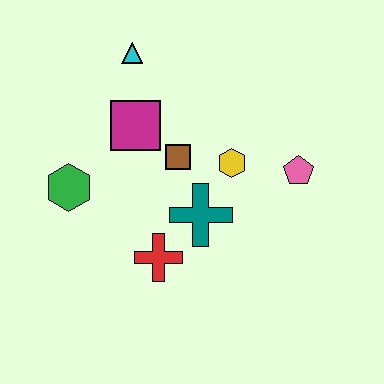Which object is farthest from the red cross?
The cyan triangle is farthest from the red cross.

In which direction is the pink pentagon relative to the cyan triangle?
The pink pentagon is to the right of the cyan triangle.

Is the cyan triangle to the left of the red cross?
Yes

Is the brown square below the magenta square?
Yes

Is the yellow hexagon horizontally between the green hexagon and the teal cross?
No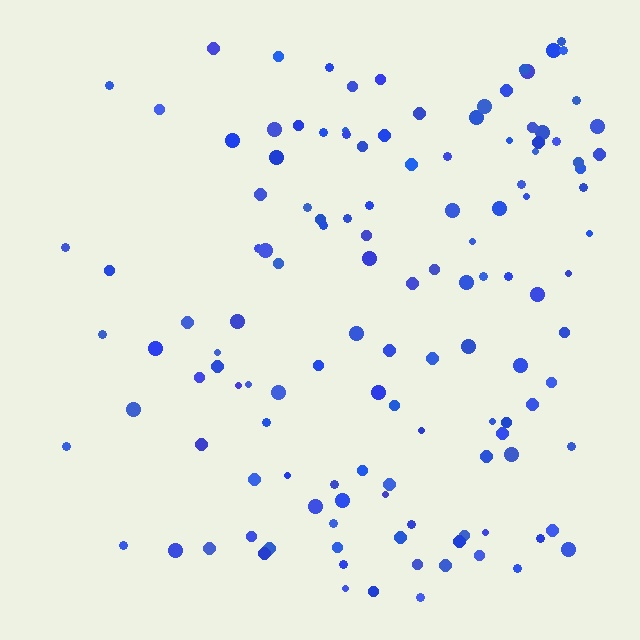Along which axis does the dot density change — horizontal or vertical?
Horizontal.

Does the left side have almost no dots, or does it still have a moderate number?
Still a moderate number, just noticeably fewer than the right.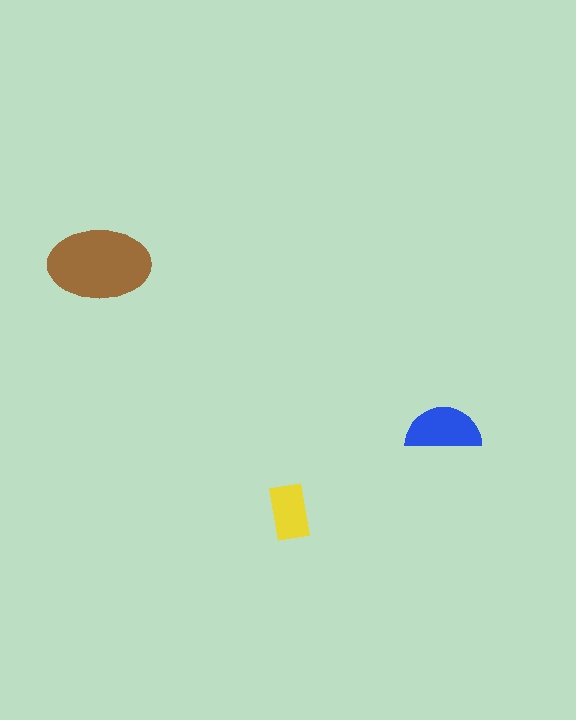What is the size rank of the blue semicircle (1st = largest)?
2nd.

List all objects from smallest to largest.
The yellow rectangle, the blue semicircle, the brown ellipse.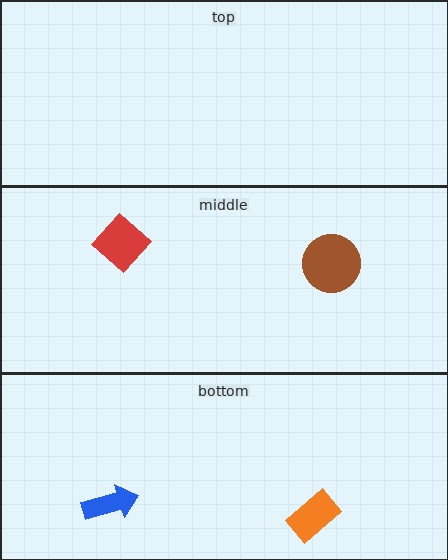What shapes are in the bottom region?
The orange rectangle, the blue arrow.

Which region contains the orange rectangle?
The bottom region.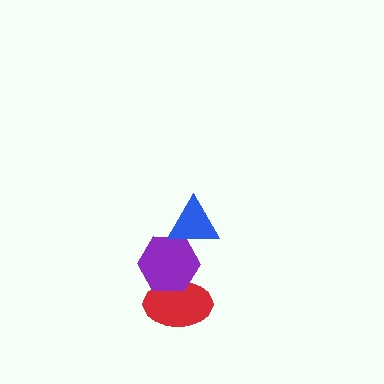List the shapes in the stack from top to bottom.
From top to bottom: the blue triangle, the purple hexagon, the red ellipse.